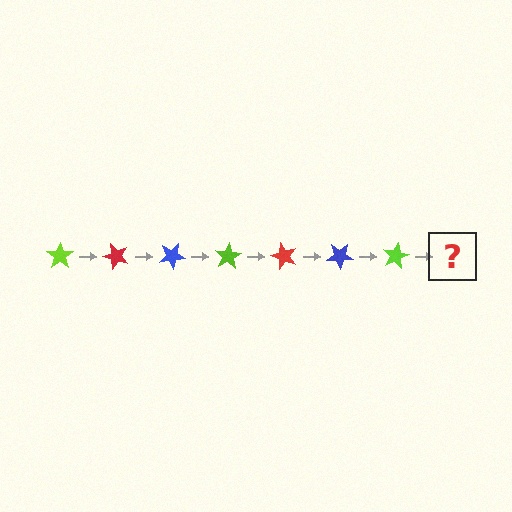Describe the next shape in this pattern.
It should be a red star, rotated 350 degrees from the start.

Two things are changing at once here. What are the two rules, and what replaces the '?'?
The two rules are that it rotates 50 degrees each step and the color cycles through lime, red, and blue. The '?' should be a red star, rotated 350 degrees from the start.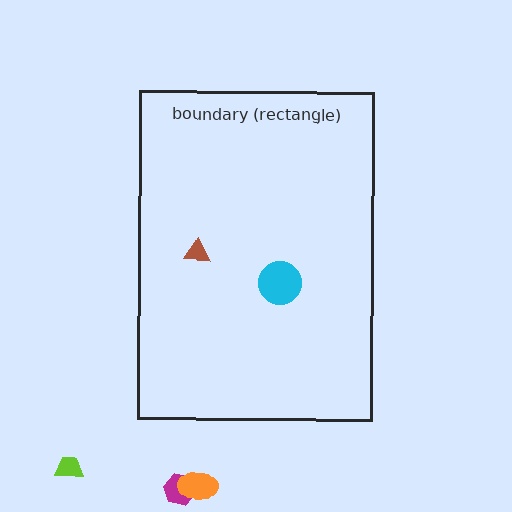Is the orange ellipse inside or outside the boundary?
Outside.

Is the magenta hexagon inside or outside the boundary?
Outside.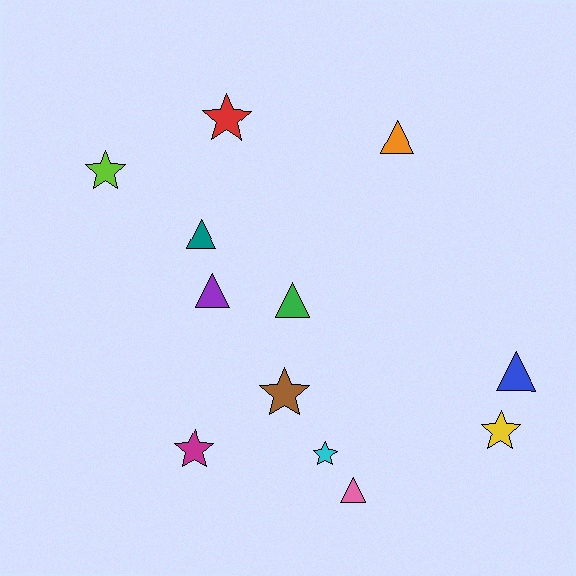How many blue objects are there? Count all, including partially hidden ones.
There is 1 blue object.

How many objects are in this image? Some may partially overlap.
There are 12 objects.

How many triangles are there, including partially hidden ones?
There are 6 triangles.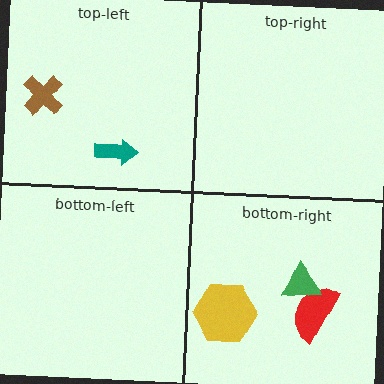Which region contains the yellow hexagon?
The bottom-right region.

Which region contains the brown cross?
The top-left region.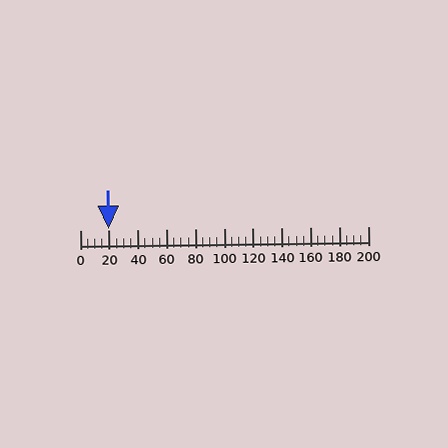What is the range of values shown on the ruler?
The ruler shows values from 0 to 200.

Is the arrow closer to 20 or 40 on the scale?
The arrow is closer to 20.